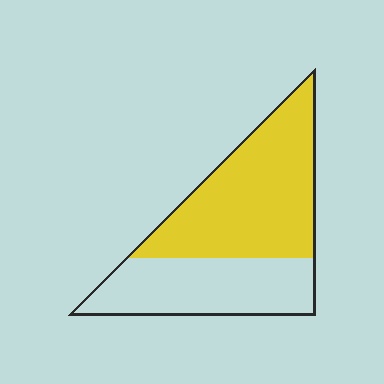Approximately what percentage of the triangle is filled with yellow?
Approximately 60%.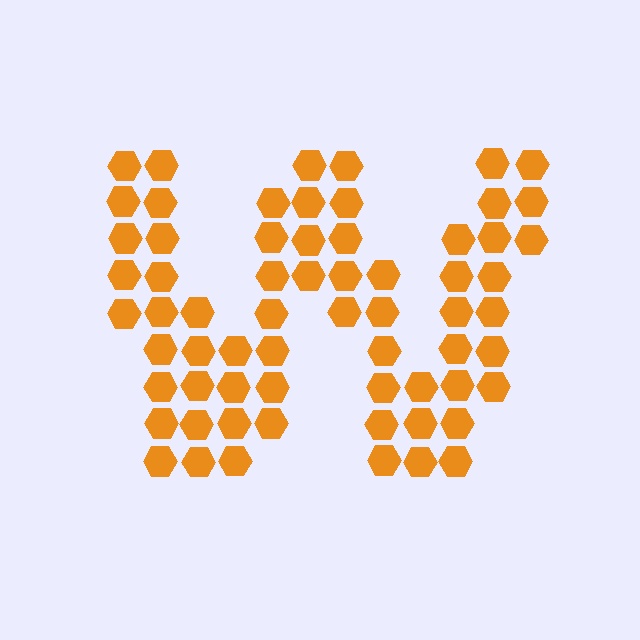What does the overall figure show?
The overall figure shows the letter W.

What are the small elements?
The small elements are hexagons.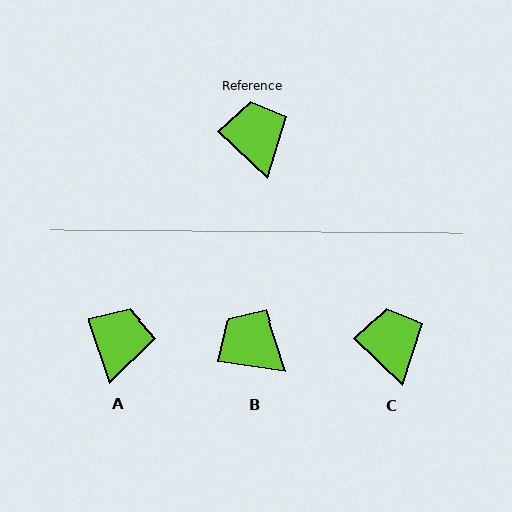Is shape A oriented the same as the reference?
No, it is off by about 28 degrees.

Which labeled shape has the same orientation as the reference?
C.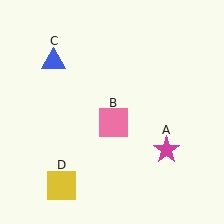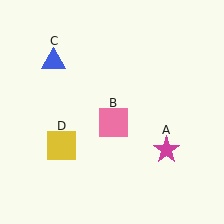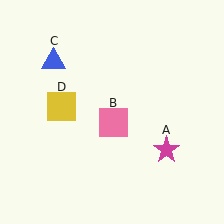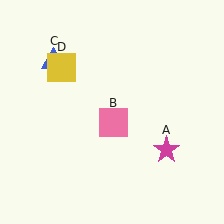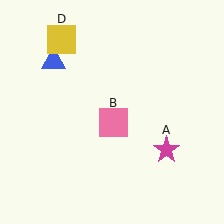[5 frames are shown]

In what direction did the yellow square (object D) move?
The yellow square (object D) moved up.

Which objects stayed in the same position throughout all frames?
Magenta star (object A) and pink square (object B) and blue triangle (object C) remained stationary.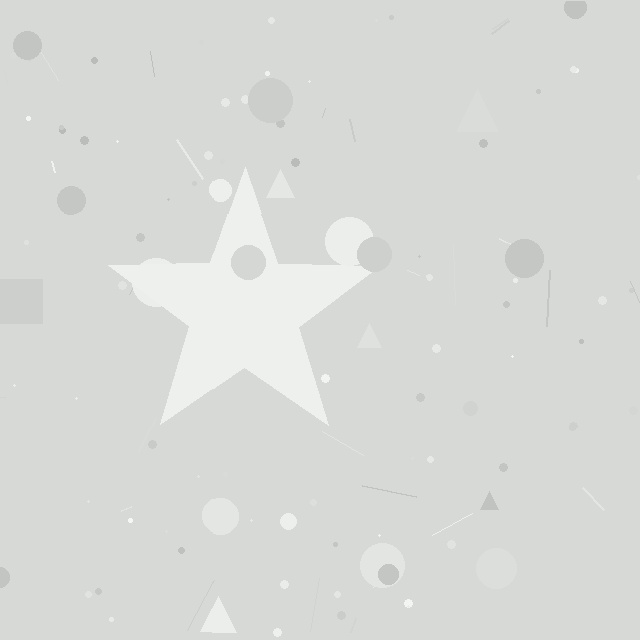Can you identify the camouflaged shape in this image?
The camouflaged shape is a star.